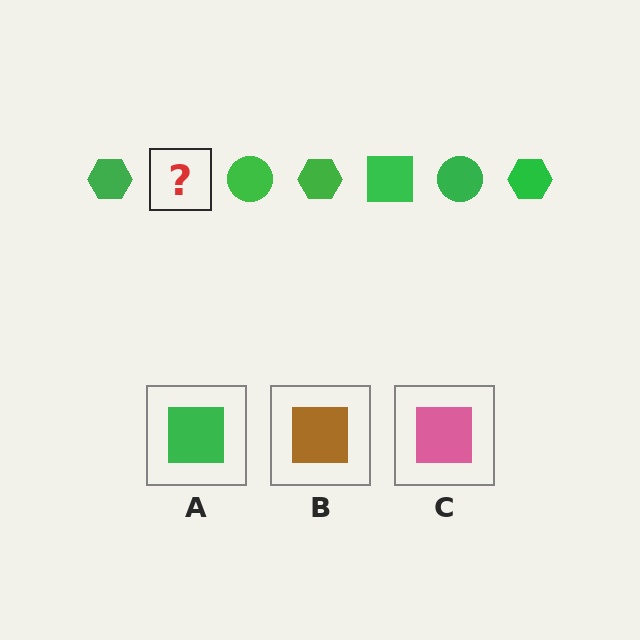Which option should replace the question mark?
Option A.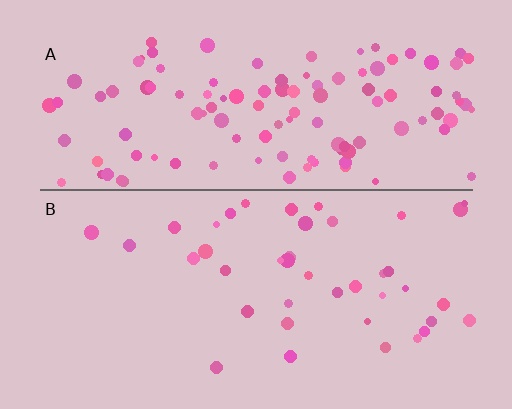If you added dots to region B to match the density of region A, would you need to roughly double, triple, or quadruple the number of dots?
Approximately triple.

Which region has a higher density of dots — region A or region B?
A (the top).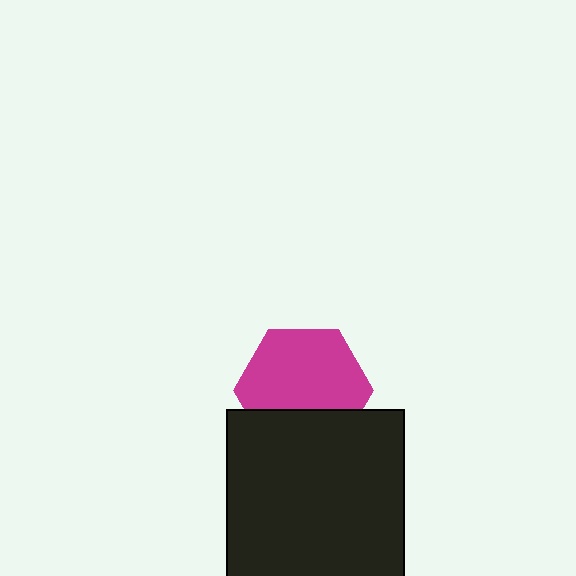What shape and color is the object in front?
The object in front is a black square.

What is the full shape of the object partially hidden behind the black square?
The partially hidden object is a magenta hexagon.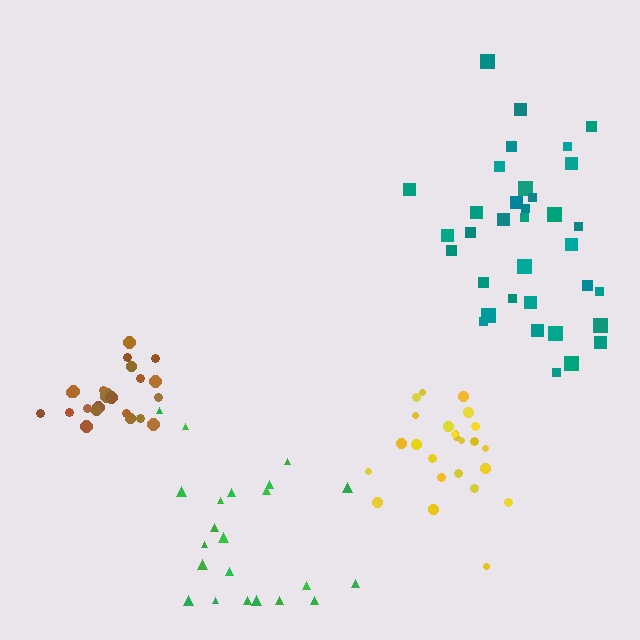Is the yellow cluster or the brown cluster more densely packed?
Brown.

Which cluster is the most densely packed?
Brown.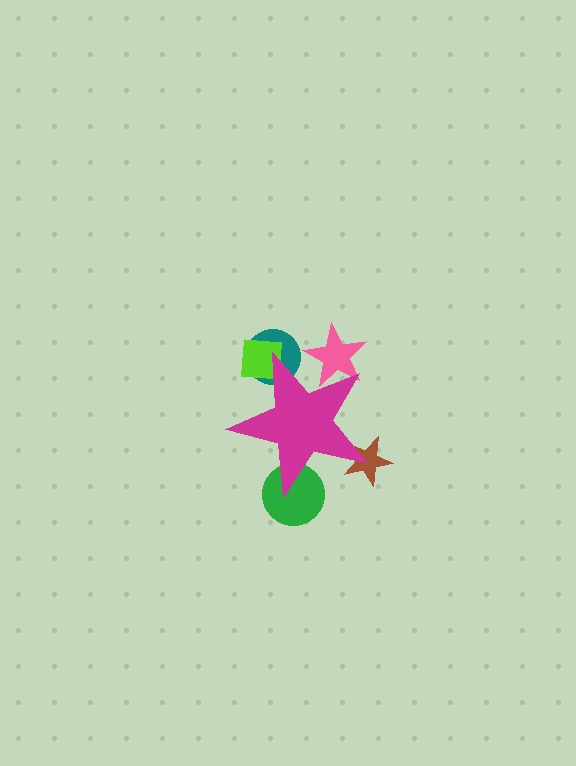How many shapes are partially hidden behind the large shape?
5 shapes are partially hidden.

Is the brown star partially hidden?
Yes, the brown star is partially hidden behind the magenta star.